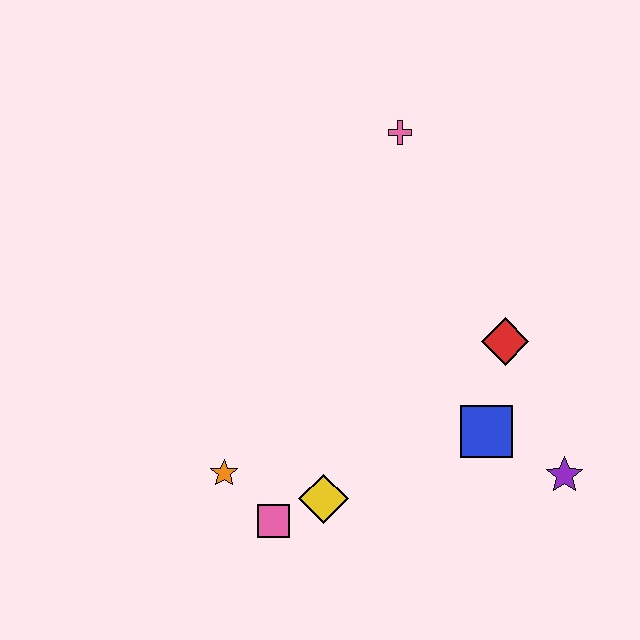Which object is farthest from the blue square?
The pink cross is farthest from the blue square.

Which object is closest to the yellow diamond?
The pink square is closest to the yellow diamond.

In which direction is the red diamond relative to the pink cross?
The red diamond is below the pink cross.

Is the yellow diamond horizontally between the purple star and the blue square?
No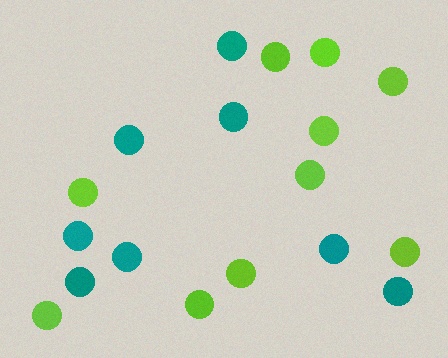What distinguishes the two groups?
There are 2 groups: one group of lime circles (10) and one group of teal circles (8).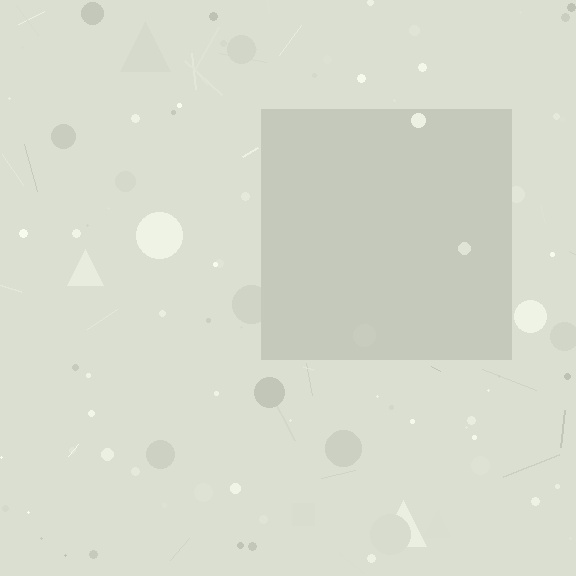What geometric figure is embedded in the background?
A square is embedded in the background.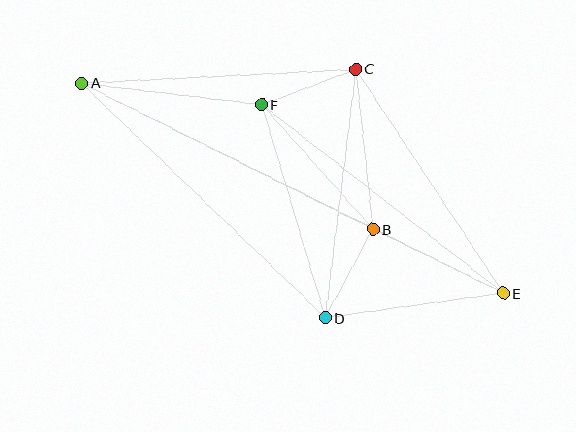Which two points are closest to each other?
Points C and F are closest to each other.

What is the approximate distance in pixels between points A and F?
The distance between A and F is approximately 181 pixels.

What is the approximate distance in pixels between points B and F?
The distance between B and F is approximately 167 pixels.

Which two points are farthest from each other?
Points A and E are farthest from each other.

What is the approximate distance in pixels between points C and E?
The distance between C and E is approximately 268 pixels.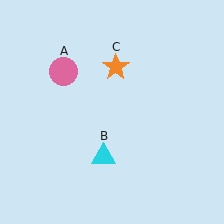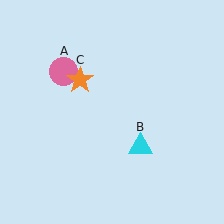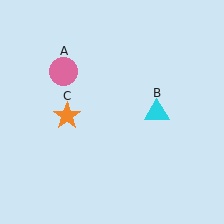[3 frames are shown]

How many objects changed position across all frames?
2 objects changed position: cyan triangle (object B), orange star (object C).